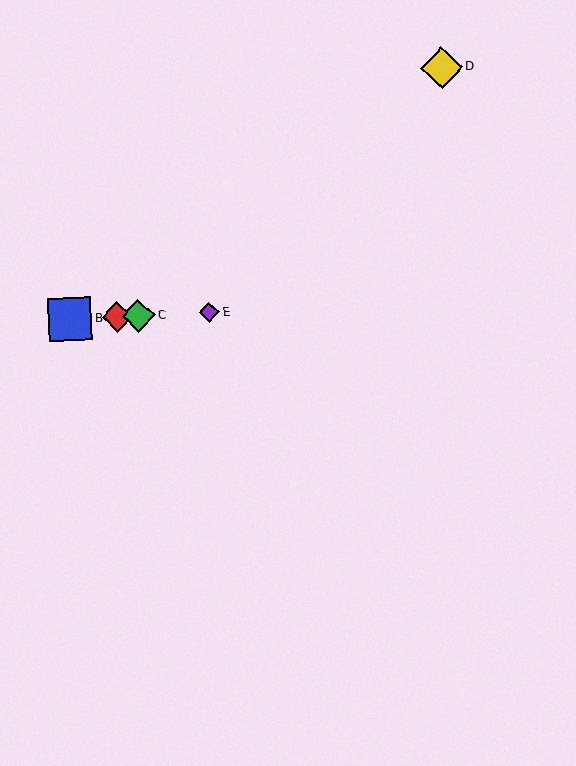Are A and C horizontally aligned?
Yes, both are at y≈317.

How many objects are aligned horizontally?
4 objects (A, B, C, E) are aligned horizontally.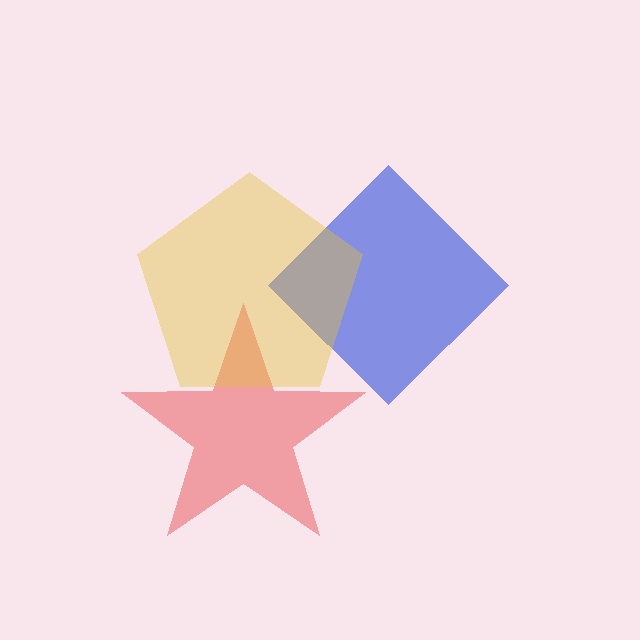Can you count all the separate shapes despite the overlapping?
Yes, there are 3 separate shapes.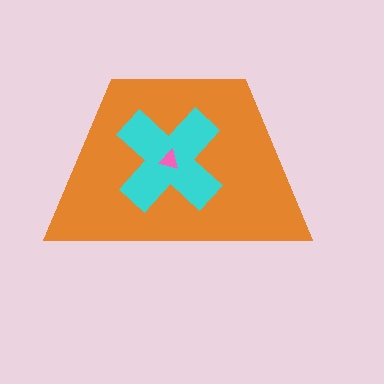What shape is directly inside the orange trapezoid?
The cyan cross.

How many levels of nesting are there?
3.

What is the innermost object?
The pink triangle.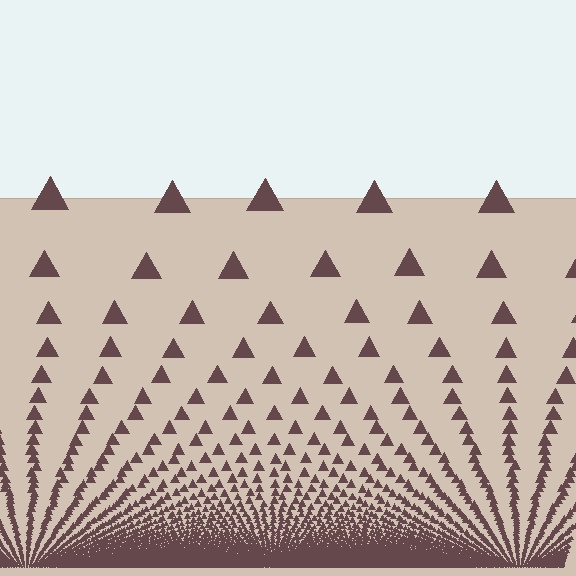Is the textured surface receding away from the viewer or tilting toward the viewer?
The surface appears to tilt toward the viewer. Texture elements get larger and sparser toward the top.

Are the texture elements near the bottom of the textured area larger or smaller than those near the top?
Smaller. The gradient is inverted — elements near the bottom are smaller and denser.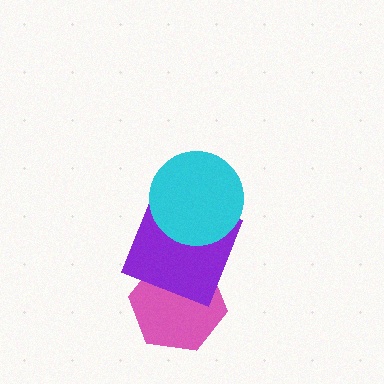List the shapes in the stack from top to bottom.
From top to bottom: the cyan circle, the purple square, the pink hexagon.